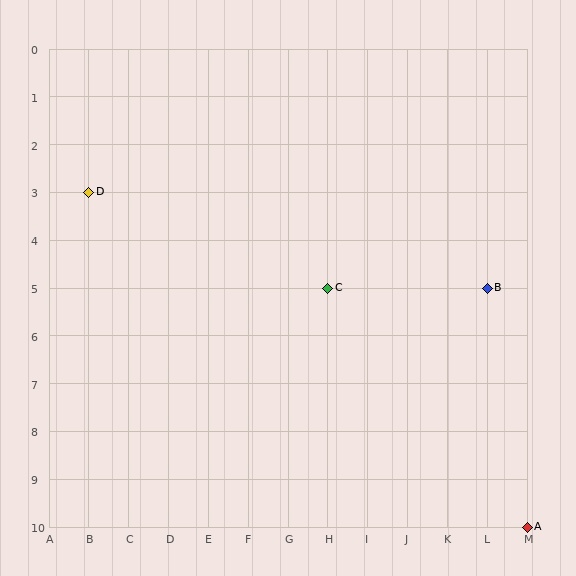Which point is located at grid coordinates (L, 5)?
Point B is at (L, 5).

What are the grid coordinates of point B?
Point B is at grid coordinates (L, 5).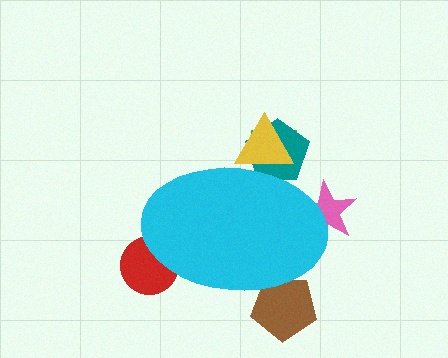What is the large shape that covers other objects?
A cyan ellipse.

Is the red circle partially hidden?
Yes, the red circle is partially hidden behind the cyan ellipse.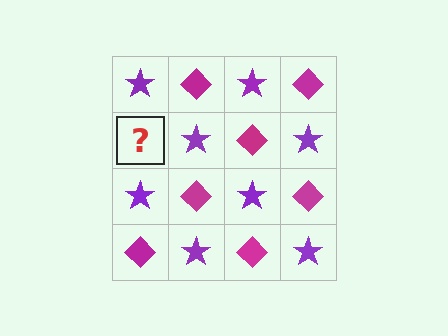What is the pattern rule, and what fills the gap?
The rule is that it alternates purple star and magenta diamond in a checkerboard pattern. The gap should be filled with a magenta diamond.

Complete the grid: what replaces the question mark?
The question mark should be replaced with a magenta diamond.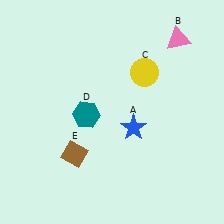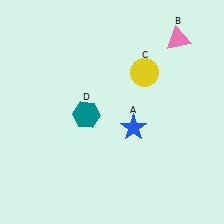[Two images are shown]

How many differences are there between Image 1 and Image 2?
There is 1 difference between the two images.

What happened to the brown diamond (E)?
The brown diamond (E) was removed in Image 2. It was in the bottom-left area of Image 1.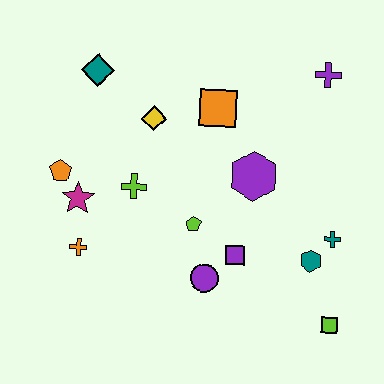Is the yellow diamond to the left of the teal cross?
Yes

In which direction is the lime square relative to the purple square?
The lime square is to the right of the purple square.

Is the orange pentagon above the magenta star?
Yes